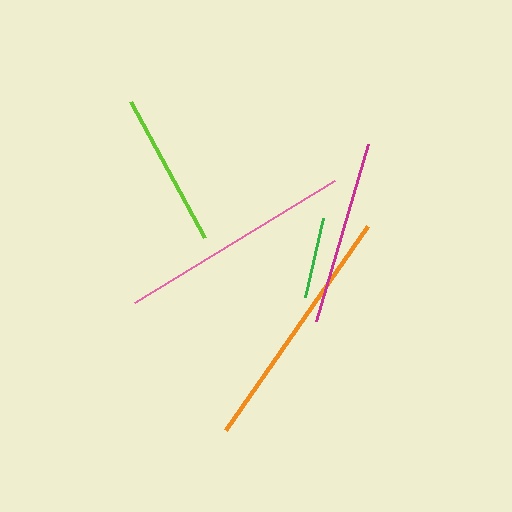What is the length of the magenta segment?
The magenta segment is approximately 184 pixels long.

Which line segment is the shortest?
The green line is the shortest at approximately 81 pixels.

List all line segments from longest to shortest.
From longest to shortest: orange, pink, magenta, lime, green.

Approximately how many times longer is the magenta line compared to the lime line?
The magenta line is approximately 1.2 times the length of the lime line.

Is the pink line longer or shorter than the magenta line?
The pink line is longer than the magenta line.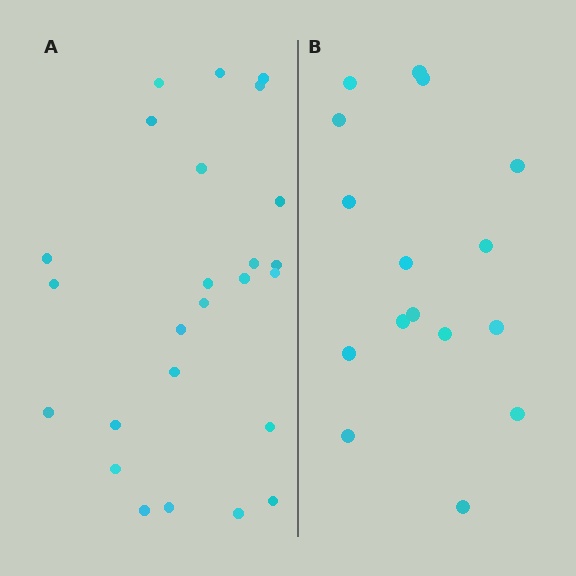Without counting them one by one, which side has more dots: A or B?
Region A (the left region) has more dots.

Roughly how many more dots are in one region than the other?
Region A has roughly 8 or so more dots than region B.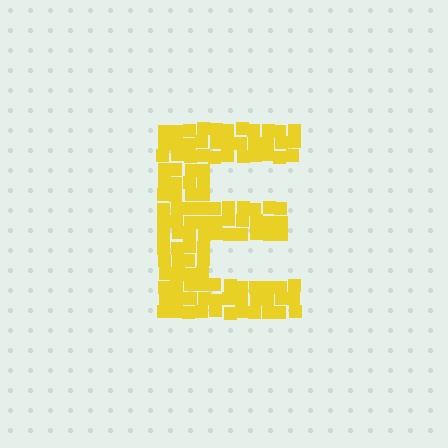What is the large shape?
The large shape is the letter E.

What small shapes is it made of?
It is made of small squares.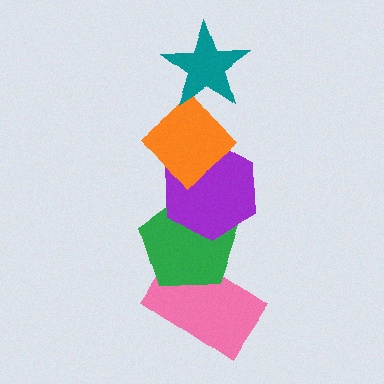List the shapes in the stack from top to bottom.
From top to bottom: the teal star, the orange diamond, the purple hexagon, the green pentagon, the pink rectangle.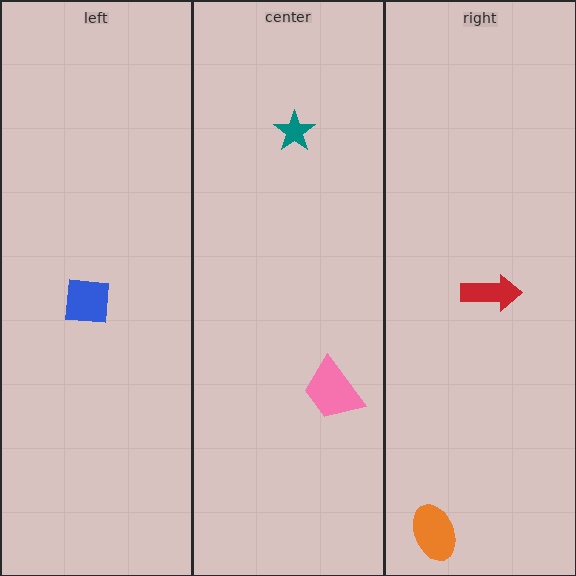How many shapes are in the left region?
1.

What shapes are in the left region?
The blue square.